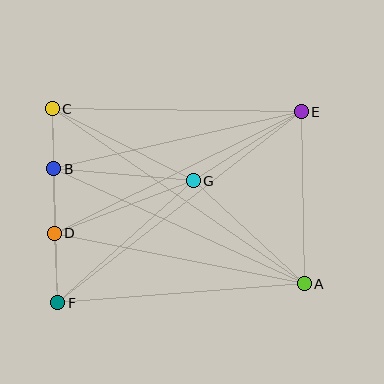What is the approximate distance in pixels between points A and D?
The distance between A and D is approximately 255 pixels.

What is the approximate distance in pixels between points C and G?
The distance between C and G is approximately 158 pixels.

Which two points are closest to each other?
Points B and C are closest to each other.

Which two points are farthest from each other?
Points E and F are farthest from each other.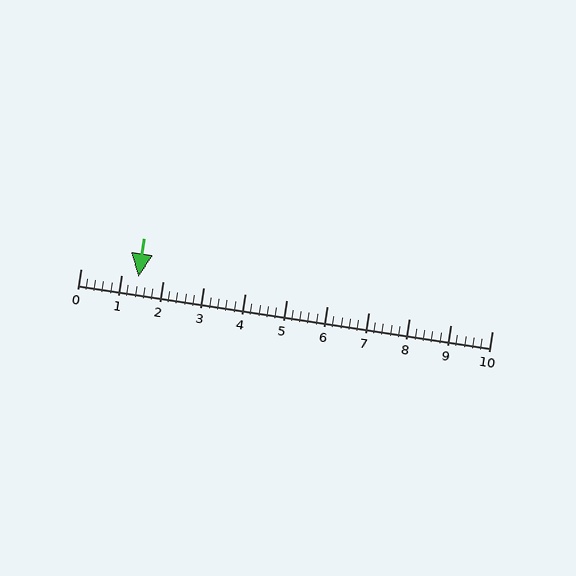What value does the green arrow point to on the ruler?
The green arrow points to approximately 1.4.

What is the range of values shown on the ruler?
The ruler shows values from 0 to 10.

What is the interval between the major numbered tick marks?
The major tick marks are spaced 1 units apart.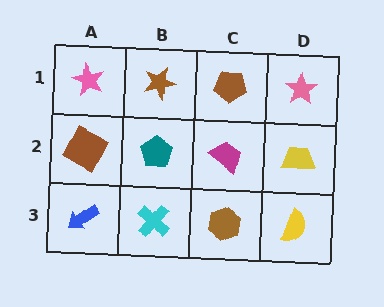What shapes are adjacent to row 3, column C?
A magenta trapezoid (row 2, column C), a cyan cross (row 3, column B), a yellow semicircle (row 3, column D).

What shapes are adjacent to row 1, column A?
A brown square (row 2, column A), a brown star (row 1, column B).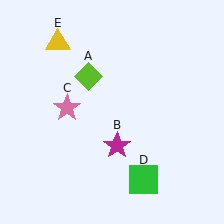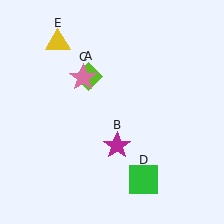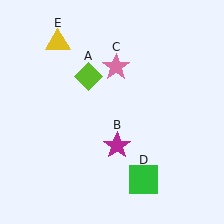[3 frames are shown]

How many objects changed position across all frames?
1 object changed position: pink star (object C).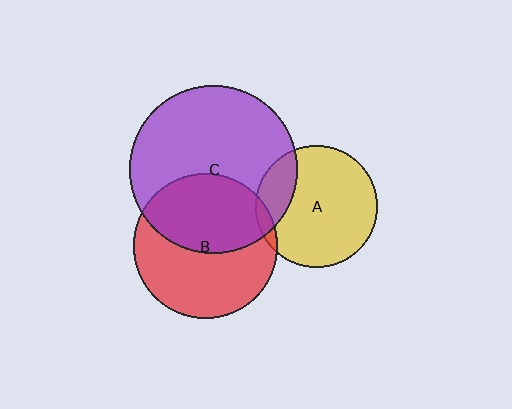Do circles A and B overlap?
Yes.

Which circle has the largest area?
Circle C (purple).